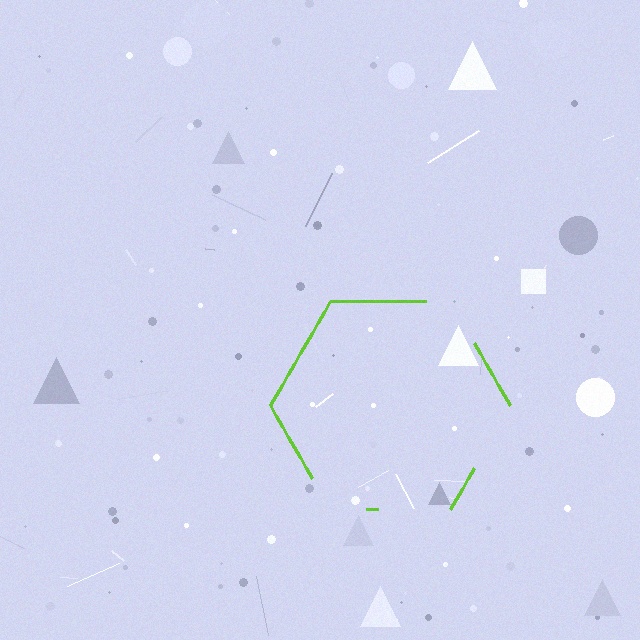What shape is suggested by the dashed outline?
The dashed outline suggests a hexagon.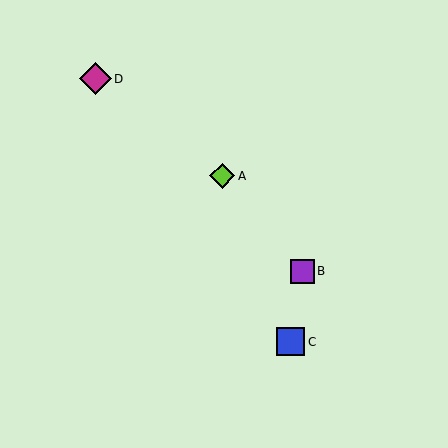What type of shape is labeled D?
Shape D is a magenta diamond.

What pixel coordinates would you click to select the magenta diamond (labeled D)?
Click at (96, 79) to select the magenta diamond D.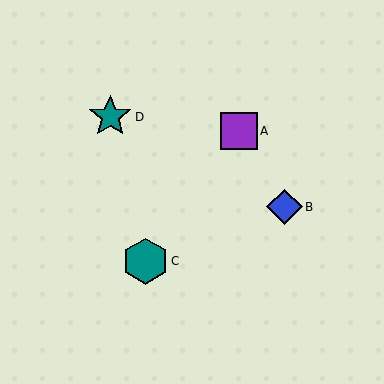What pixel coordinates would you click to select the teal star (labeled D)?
Click at (110, 117) to select the teal star D.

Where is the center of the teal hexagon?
The center of the teal hexagon is at (146, 261).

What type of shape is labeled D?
Shape D is a teal star.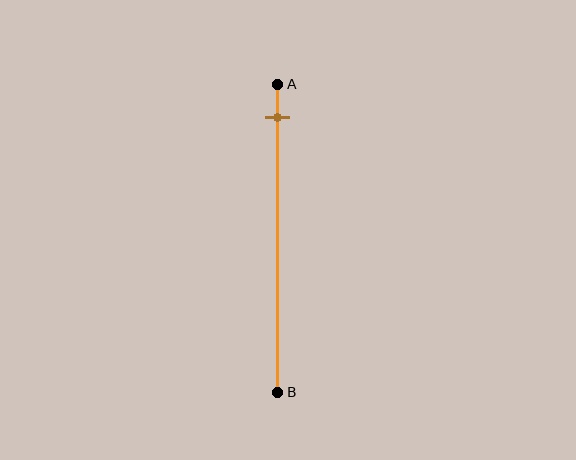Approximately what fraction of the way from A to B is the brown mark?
The brown mark is approximately 10% of the way from A to B.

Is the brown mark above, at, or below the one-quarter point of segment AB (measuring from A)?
The brown mark is above the one-quarter point of segment AB.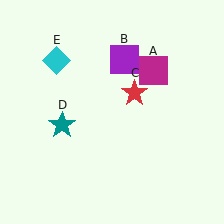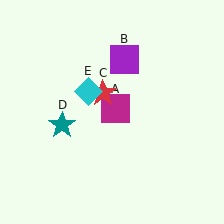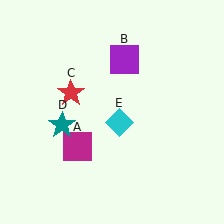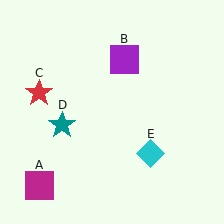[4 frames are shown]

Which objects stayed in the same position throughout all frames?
Purple square (object B) and teal star (object D) remained stationary.